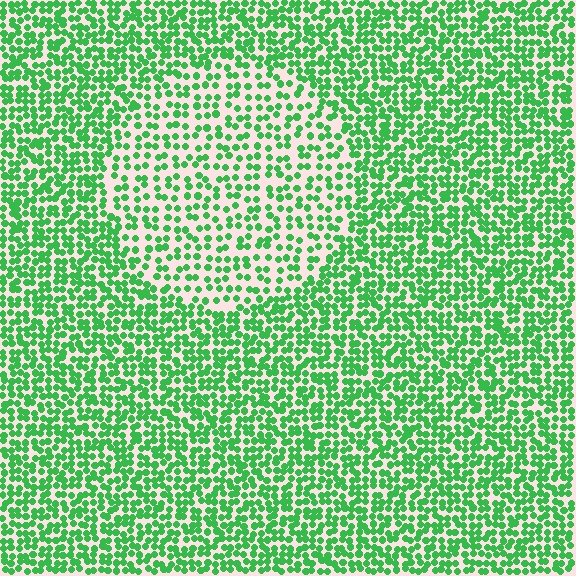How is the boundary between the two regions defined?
The boundary is defined by a change in element density (approximately 1.8x ratio). All elements are the same color, size, and shape.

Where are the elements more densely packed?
The elements are more densely packed outside the circle boundary.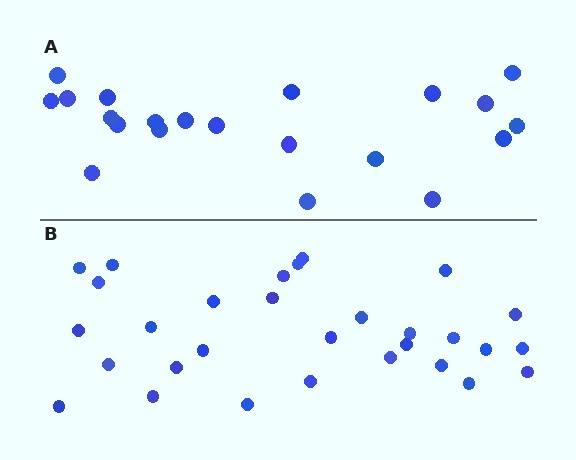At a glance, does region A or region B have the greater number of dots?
Region B (the bottom region) has more dots.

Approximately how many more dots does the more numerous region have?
Region B has roughly 8 or so more dots than region A.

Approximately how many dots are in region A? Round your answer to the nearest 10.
About 20 dots. (The exact count is 21, which rounds to 20.)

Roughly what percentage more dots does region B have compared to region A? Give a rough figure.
About 45% more.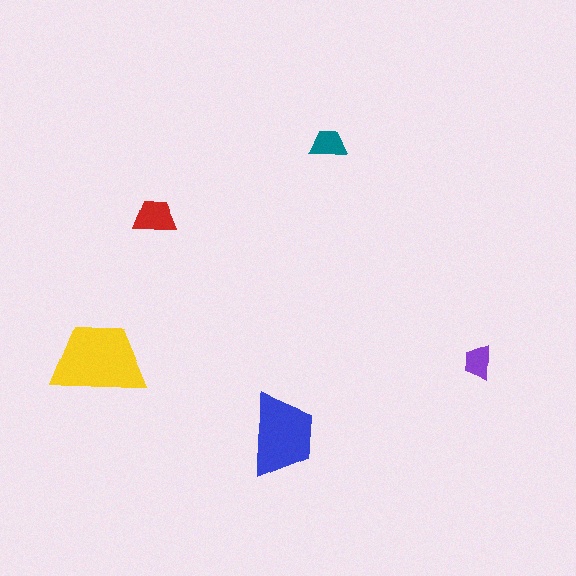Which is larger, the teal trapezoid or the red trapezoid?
The red one.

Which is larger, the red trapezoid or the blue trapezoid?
The blue one.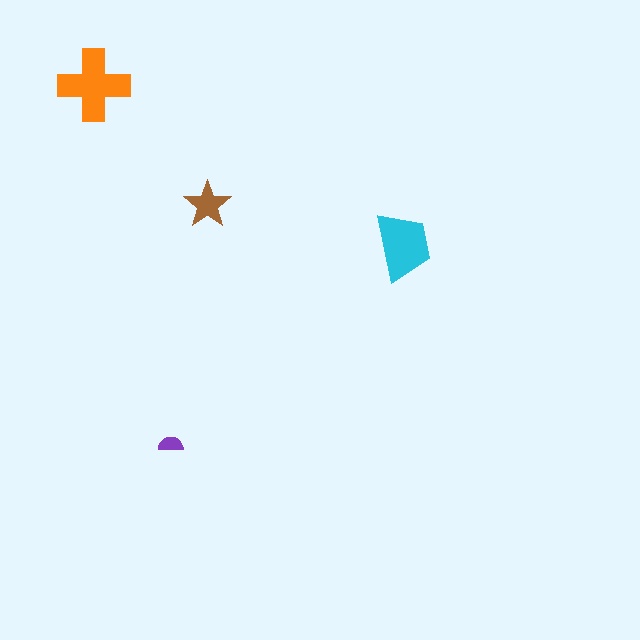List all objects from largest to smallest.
The orange cross, the cyan trapezoid, the brown star, the purple semicircle.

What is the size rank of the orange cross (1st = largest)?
1st.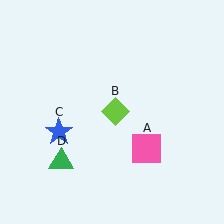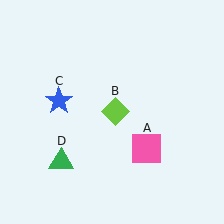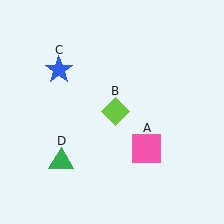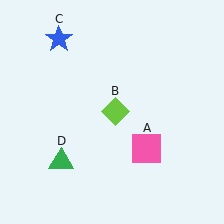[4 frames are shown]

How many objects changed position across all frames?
1 object changed position: blue star (object C).